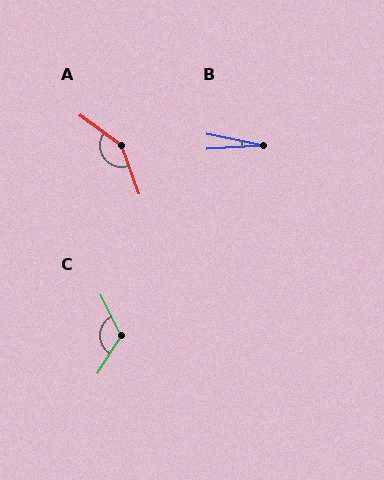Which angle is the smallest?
B, at approximately 15 degrees.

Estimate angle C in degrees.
Approximately 121 degrees.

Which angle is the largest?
A, at approximately 146 degrees.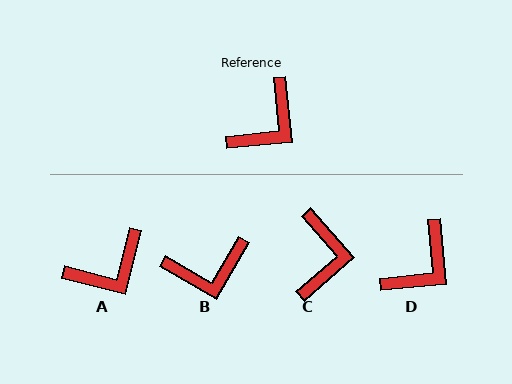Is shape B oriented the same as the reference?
No, it is off by about 36 degrees.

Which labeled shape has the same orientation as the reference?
D.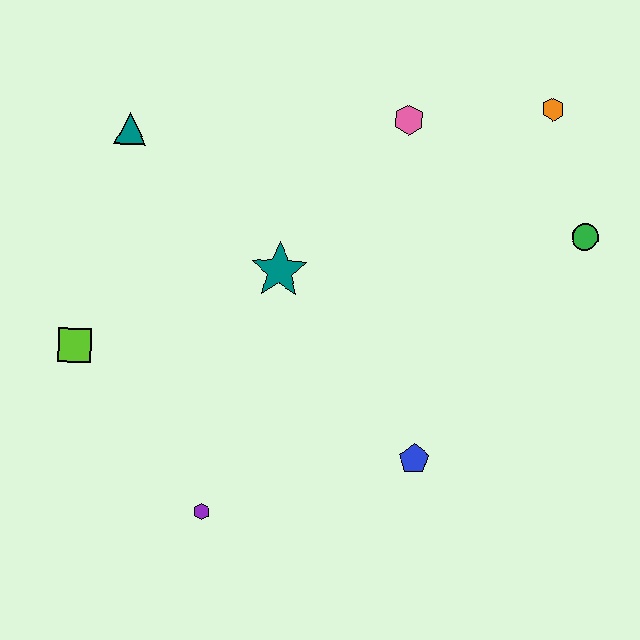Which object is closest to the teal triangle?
The teal star is closest to the teal triangle.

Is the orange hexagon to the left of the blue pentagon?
No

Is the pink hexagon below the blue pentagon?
No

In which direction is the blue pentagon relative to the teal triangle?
The blue pentagon is below the teal triangle.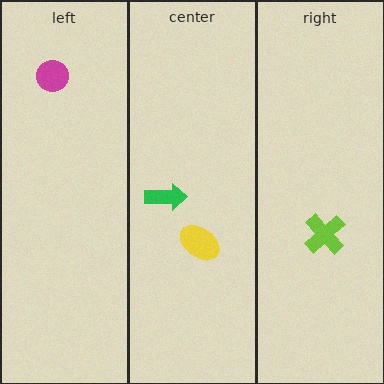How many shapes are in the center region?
2.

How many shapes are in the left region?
1.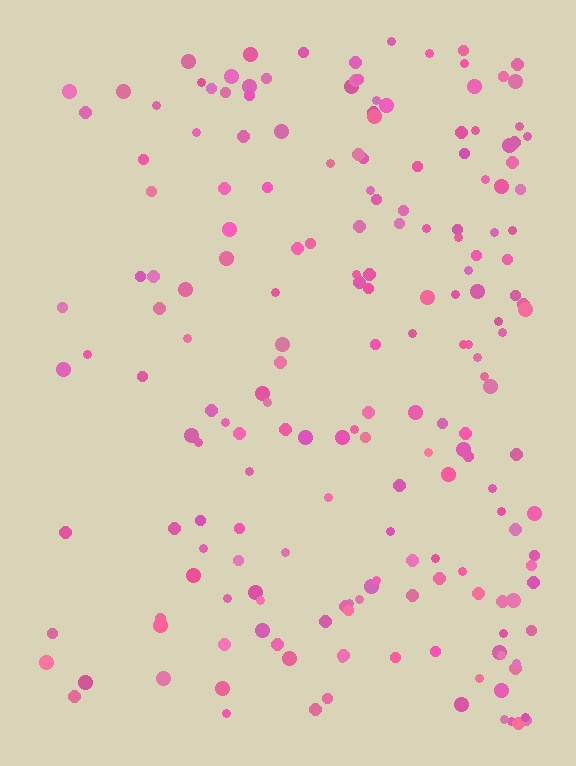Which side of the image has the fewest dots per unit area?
The left.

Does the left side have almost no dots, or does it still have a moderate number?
Still a moderate number, just noticeably fewer than the right.